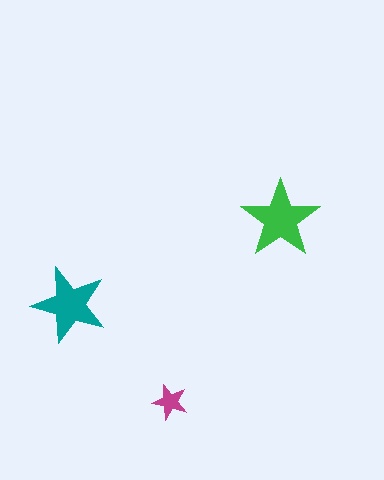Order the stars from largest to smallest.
the green one, the teal one, the magenta one.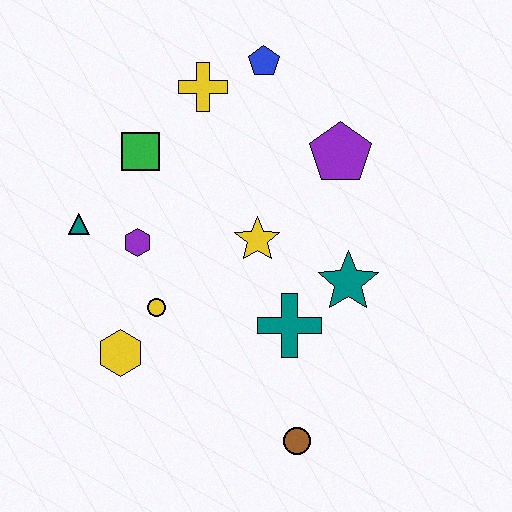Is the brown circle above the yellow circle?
No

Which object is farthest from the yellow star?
The brown circle is farthest from the yellow star.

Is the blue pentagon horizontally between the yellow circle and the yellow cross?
No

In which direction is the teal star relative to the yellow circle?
The teal star is to the right of the yellow circle.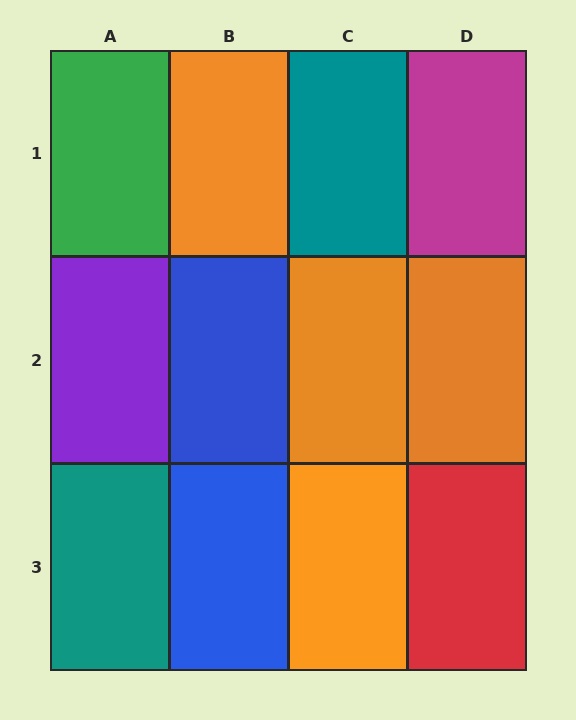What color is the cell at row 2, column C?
Orange.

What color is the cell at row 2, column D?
Orange.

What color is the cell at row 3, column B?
Blue.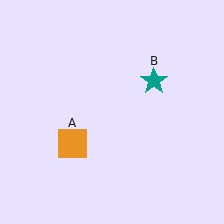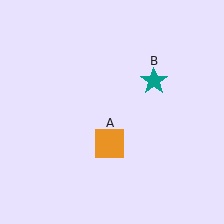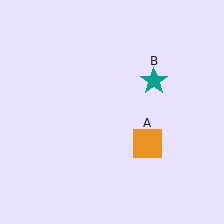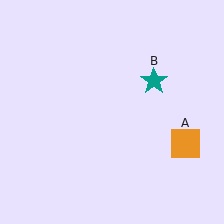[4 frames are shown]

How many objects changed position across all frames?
1 object changed position: orange square (object A).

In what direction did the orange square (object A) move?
The orange square (object A) moved right.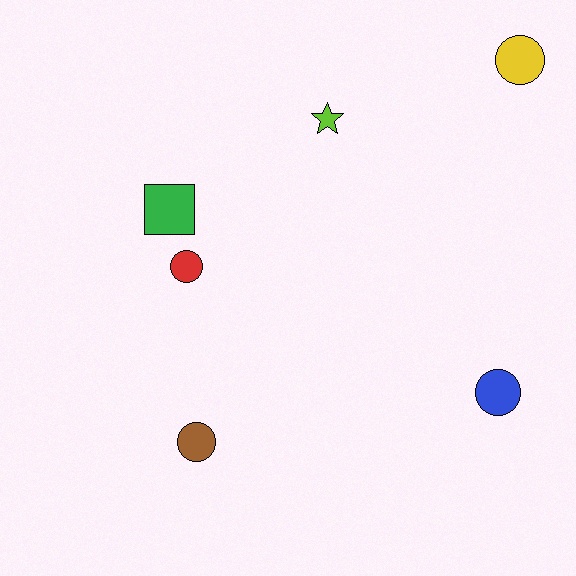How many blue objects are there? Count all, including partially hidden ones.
There is 1 blue object.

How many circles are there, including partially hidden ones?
There are 4 circles.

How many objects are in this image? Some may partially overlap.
There are 6 objects.